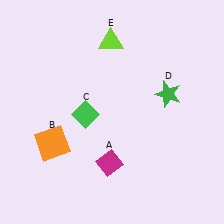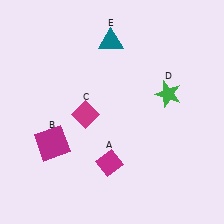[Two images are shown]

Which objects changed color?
B changed from orange to magenta. C changed from green to magenta. E changed from lime to teal.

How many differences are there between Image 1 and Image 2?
There are 3 differences between the two images.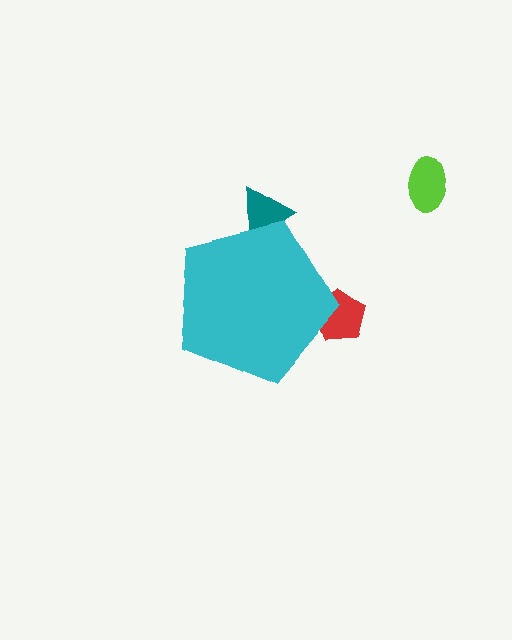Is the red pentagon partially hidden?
Yes, the red pentagon is partially hidden behind the cyan pentagon.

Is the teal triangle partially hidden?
Yes, the teal triangle is partially hidden behind the cyan pentagon.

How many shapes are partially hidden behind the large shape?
2 shapes are partially hidden.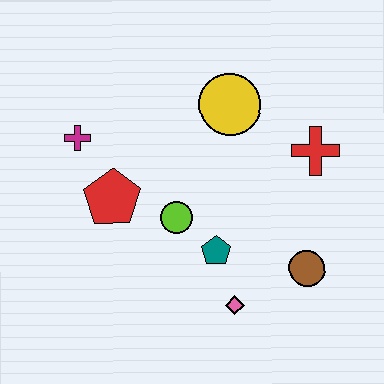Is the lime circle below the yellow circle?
Yes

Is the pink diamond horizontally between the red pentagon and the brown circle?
Yes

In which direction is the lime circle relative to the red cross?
The lime circle is to the left of the red cross.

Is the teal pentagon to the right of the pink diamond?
No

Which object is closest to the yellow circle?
The red cross is closest to the yellow circle.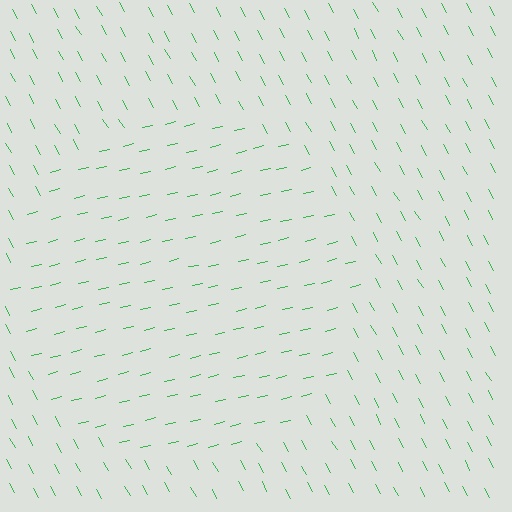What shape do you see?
I see a circle.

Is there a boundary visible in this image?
Yes, there is a texture boundary formed by a change in line orientation.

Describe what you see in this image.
The image is filled with small green line segments. A circle region in the image has lines oriented differently from the surrounding lines, creating a visible texture boundary.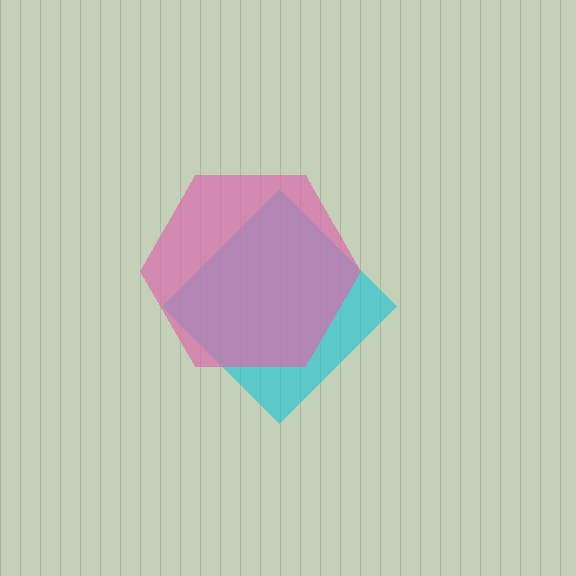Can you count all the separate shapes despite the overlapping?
Yes, there are 2 separate shapes.